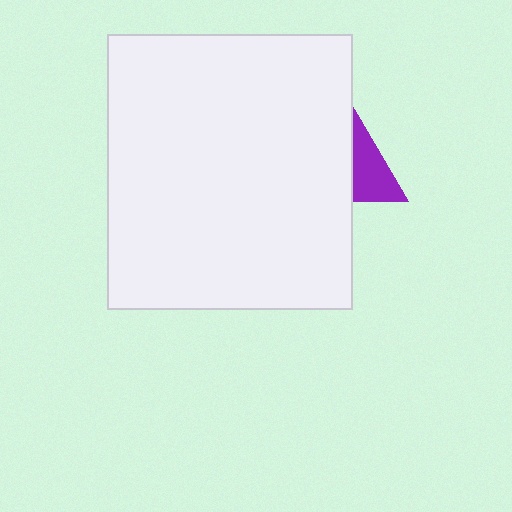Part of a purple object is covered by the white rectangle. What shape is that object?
It is a triangle.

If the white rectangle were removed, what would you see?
You would see the complete purple triangle.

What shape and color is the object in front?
The object in front is a white rectangle.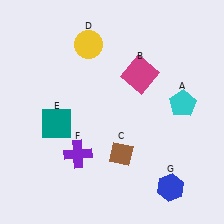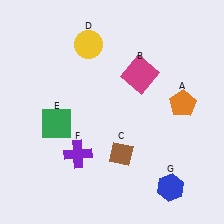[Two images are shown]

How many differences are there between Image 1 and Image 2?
There are 2 differences between the two images.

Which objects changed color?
A changed from cyan to orange. E changed from teal to green.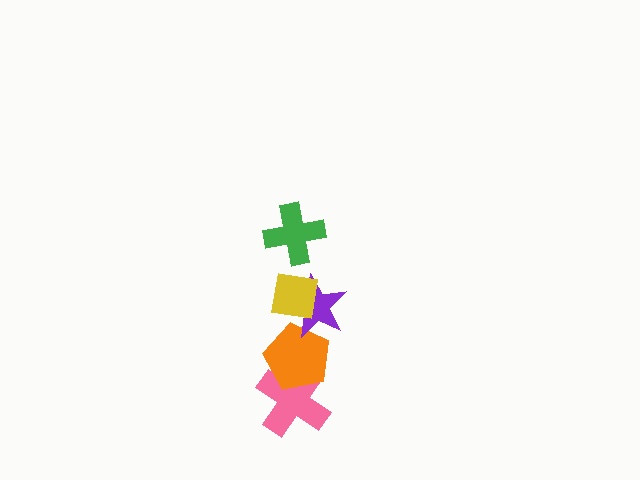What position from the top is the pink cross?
The pink cross is 5th from the top.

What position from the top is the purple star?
The purple star is 3rd from the top.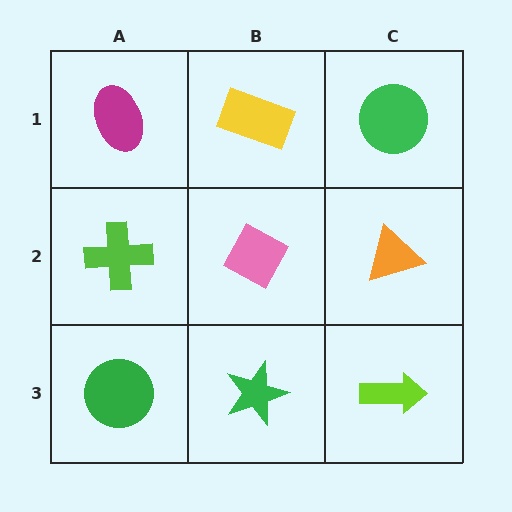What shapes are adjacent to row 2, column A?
A magenta ellipse (row 1, column A), a green circle (row 3, column A), a pink diamond (row 2, column B).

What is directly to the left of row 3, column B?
A green circle.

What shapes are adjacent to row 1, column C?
An orange triangle (row 2, column C), a yellow rectangle (row 1, column B).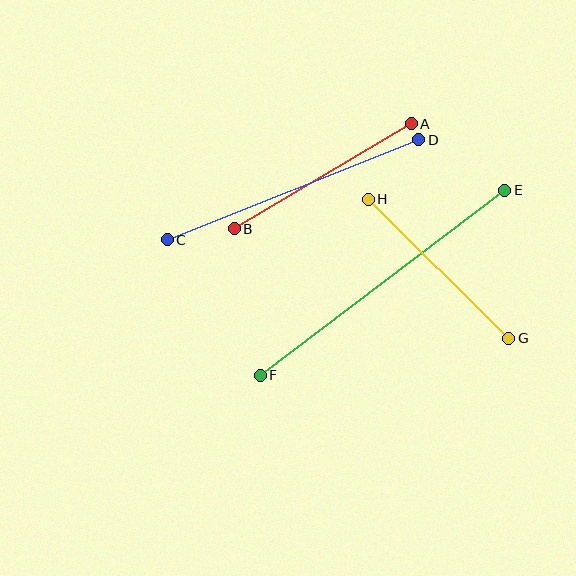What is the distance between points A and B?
The distance is approximately 206 pixels.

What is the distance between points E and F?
The distance is approximately 307 pixels.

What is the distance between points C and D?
The distance is approximately 271 pixels.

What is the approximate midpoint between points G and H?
The midpoint is at approximately (439, 269) pixels.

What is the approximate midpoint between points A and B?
The midpoint is at approximately (323, 176) pixels.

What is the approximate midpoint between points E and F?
The midpoint is at approximately (382, 283) pixels.